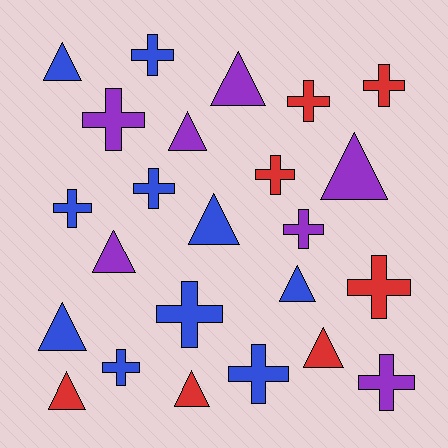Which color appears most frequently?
Blue, with 10 objects.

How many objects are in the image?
There are 24 objects.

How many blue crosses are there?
There are 6 blue crosses.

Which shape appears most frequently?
Cross, with 13 objects.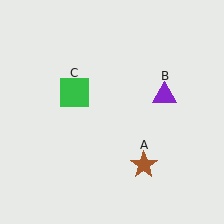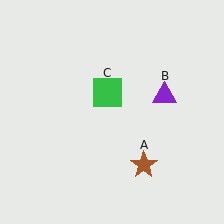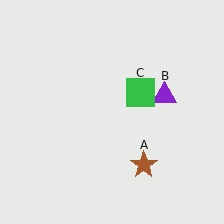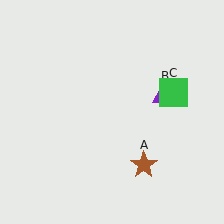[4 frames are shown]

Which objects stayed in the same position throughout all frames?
Brown star (object A) and purple triangle (object B) remained stationary.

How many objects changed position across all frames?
1 object changed position: green square (object C).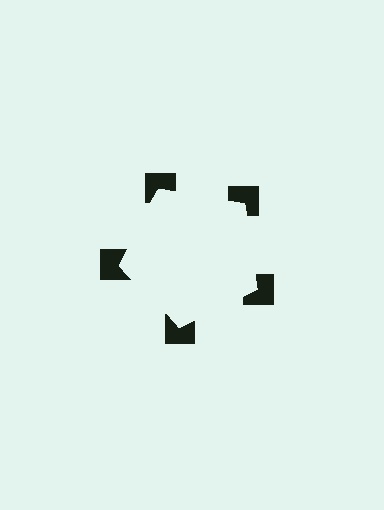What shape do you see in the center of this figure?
An illusory pentagon — its edges are inferred from the aligned wedge cuts in the notched squares, not physically drawn.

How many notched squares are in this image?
There are 5 — one at each vertex of the illusory pentagon.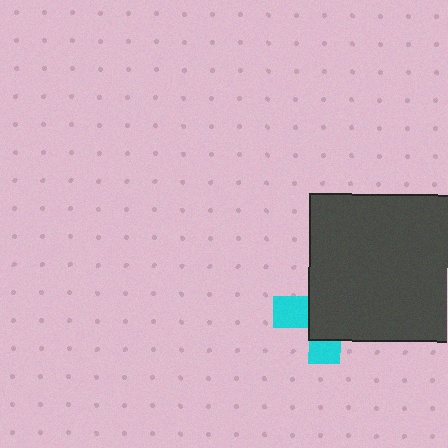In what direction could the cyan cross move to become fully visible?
The cyan cross could move toward the lower-left. That would shift it out from behind the dark gray rectangle entirely.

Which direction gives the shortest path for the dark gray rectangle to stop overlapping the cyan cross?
Moving toward the upper-right gives the shortest separation.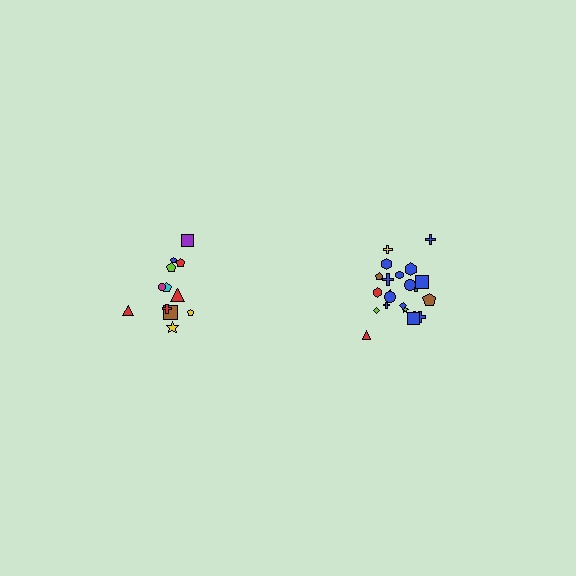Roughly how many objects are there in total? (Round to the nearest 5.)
Roughly 35 objects in total.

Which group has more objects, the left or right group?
The right group.